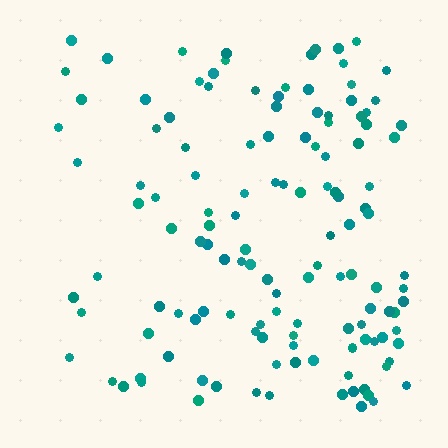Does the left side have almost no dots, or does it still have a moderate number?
Still a moderate number, just noticeably fewer than the right.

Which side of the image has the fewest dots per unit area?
The left.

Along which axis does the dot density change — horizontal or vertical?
Horizontal.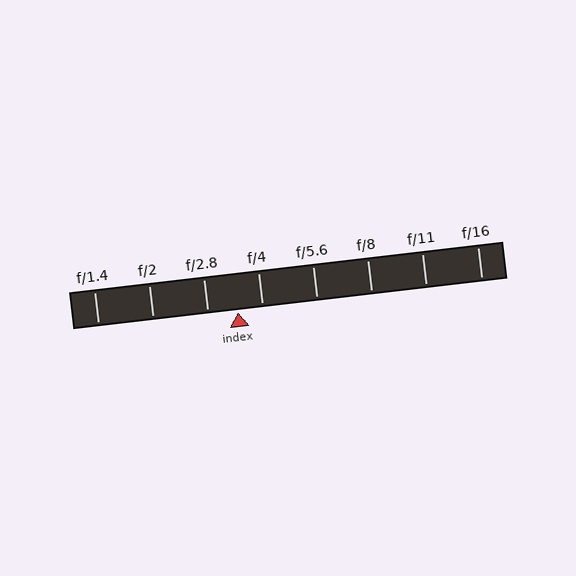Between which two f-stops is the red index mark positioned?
The index mark is between f/2.8 and f/4.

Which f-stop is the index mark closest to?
The index mark is closest to f/4.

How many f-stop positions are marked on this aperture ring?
There are 8 f-stop positions marked.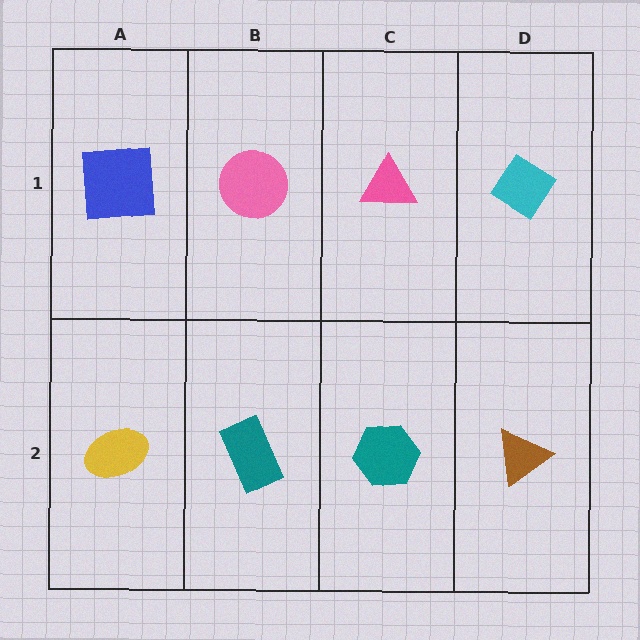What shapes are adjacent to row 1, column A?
A yellow ellipse (row 2, column A), a pink circle (row 1, column B).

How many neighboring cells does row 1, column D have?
2.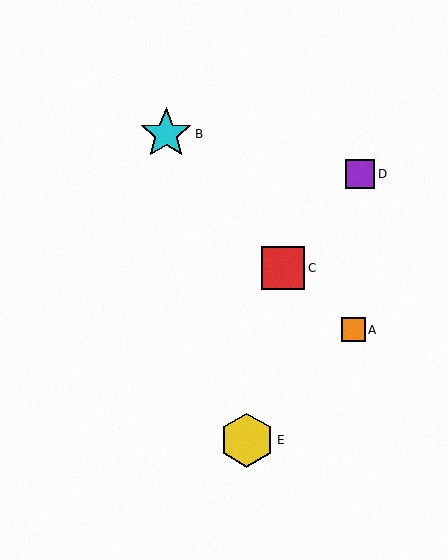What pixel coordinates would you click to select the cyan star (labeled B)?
Click at (166, 134) to select the cyan star B.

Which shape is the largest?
The yellow hexagon (labeled E) is the largest.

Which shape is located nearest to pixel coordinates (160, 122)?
The cyan star (labeled B) at (166, 134) is nearest to that location.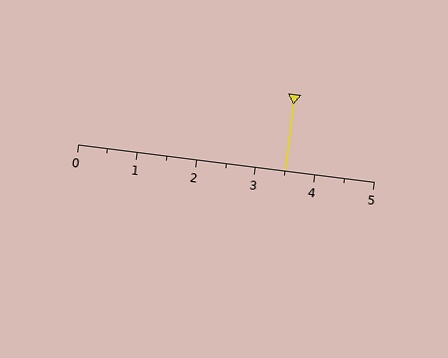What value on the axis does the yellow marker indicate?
The marker indicates approximately 3.5.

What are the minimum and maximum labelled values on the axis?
The axis runs from 0 to 5.